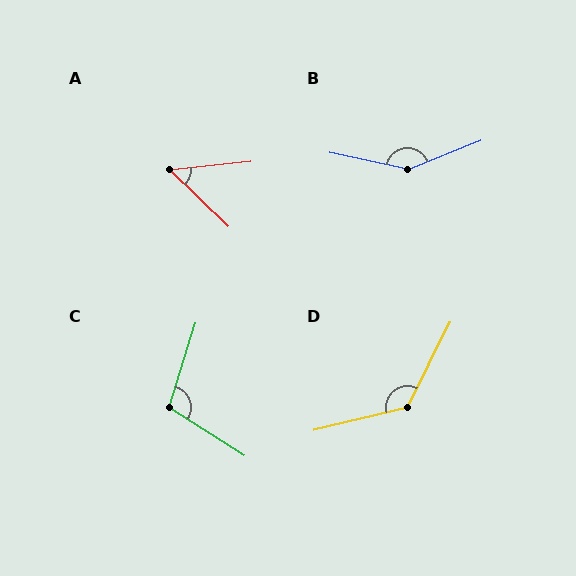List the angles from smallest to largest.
A (50°), C (105°), D (130°), B (146°).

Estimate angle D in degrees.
Approximately 130 degrees.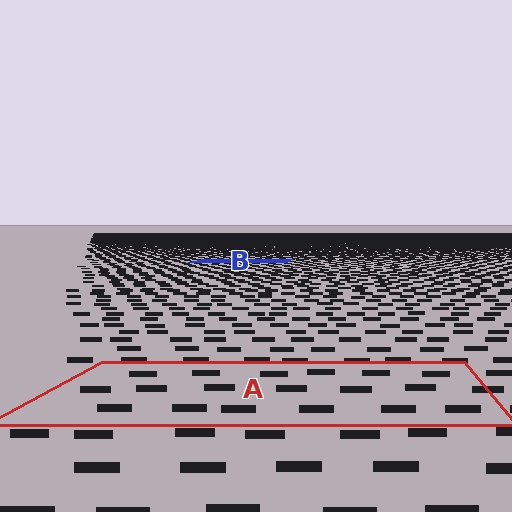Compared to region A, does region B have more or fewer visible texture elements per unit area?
Region B has more texture elements per unit area — they are packed more densely because it is farther away.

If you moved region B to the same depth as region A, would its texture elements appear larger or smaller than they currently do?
They would appear larger. At a closer depth, the same texture elements are projected at a bigger on-screen size.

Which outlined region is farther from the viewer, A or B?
Region B is farther from the viewer — the texture elements inside it appear smaller and more densely packed.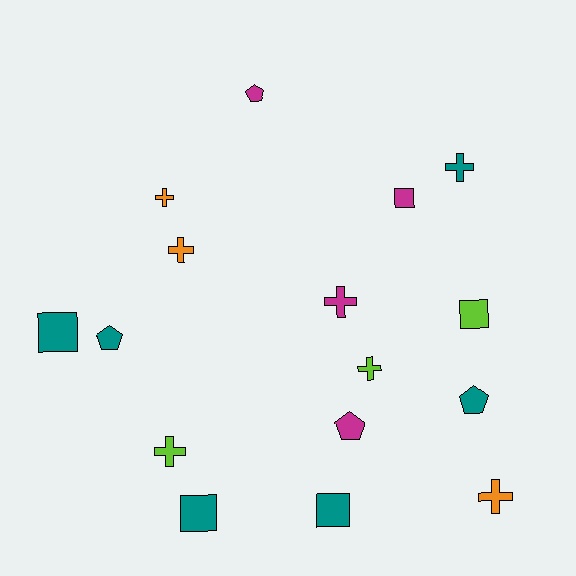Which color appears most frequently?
Teal, with 6 objects.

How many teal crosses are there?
There is 1 teal cross.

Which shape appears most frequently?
Cross, with 7 objects.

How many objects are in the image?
There are 16 objects.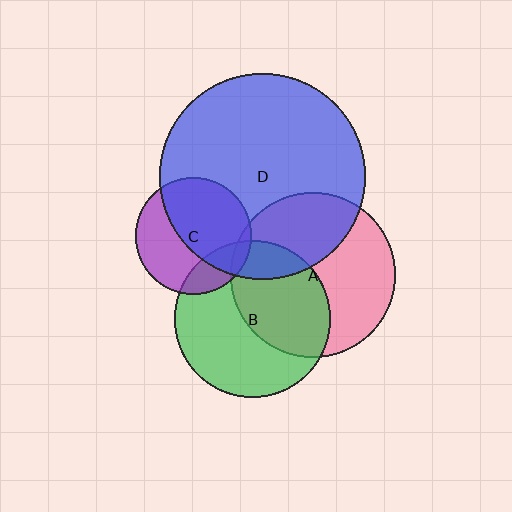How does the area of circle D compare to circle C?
Approximately 3.1 times.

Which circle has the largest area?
Circle D (blue).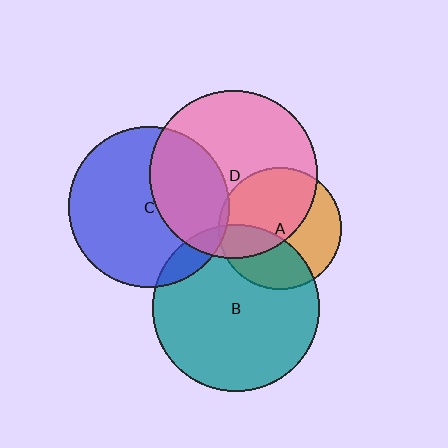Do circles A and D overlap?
Yes.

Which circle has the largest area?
Circle D (pink).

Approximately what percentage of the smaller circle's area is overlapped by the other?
Approximately 55%.